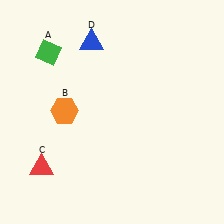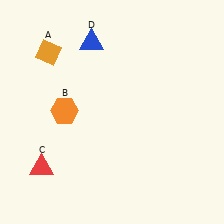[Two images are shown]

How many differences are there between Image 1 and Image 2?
There is 1 difference between the two images.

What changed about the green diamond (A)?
In Image 1, A is green. In Image 2, it changed to orange.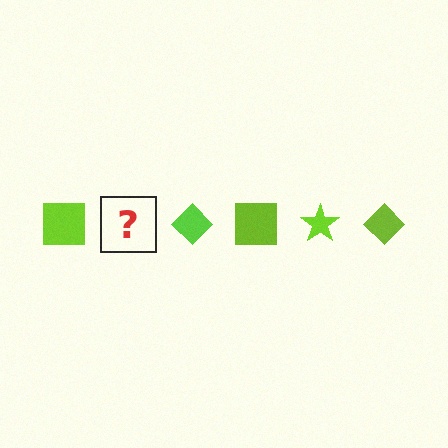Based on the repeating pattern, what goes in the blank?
The blank should be a lime star.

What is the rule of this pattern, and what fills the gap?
The rule is that the pattern cycles through square, star, diamond shapes in lime. The gap should be filled with a lime star.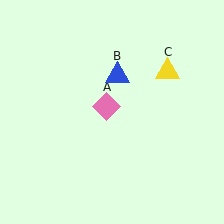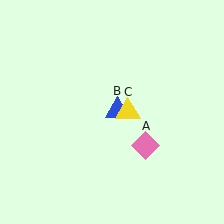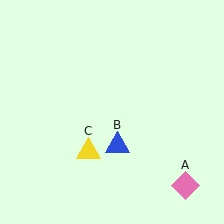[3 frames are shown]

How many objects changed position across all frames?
3 objects changed position: pink diamond (object A), blue triangle (object B), yellow triangle (object C).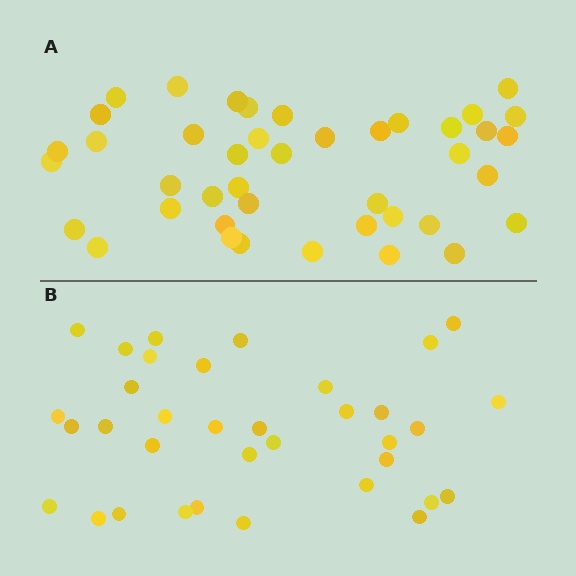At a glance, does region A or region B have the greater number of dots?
Region A (the top region) has more dots.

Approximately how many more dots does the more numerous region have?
Region A has roughly 8 or so more dots than region B.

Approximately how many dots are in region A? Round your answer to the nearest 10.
About 40 dots. (The exact count is 42, which rounds to 40.)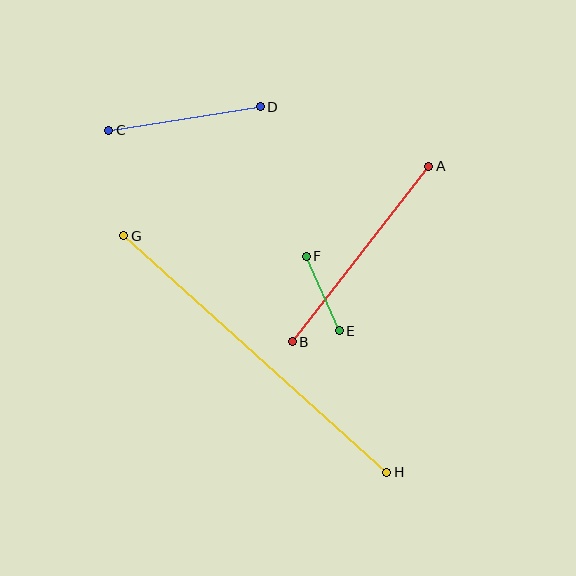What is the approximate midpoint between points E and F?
The midpoint is at approximately (323, 293) pixels.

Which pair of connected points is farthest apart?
Points G and H are farthest apart.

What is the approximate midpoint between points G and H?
The midpoint is at approximately (255, 354) pixels.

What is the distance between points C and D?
The distance is approximately 153 pixels.